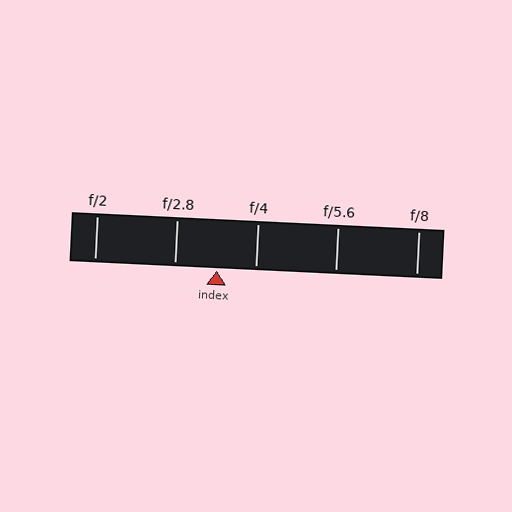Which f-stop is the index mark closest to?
The index mark is closest to f/4.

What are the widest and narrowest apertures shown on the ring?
The widest aperture shown is f/2 and the narrowest is f/8.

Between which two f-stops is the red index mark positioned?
The index mark is between f/2.8 and f/4.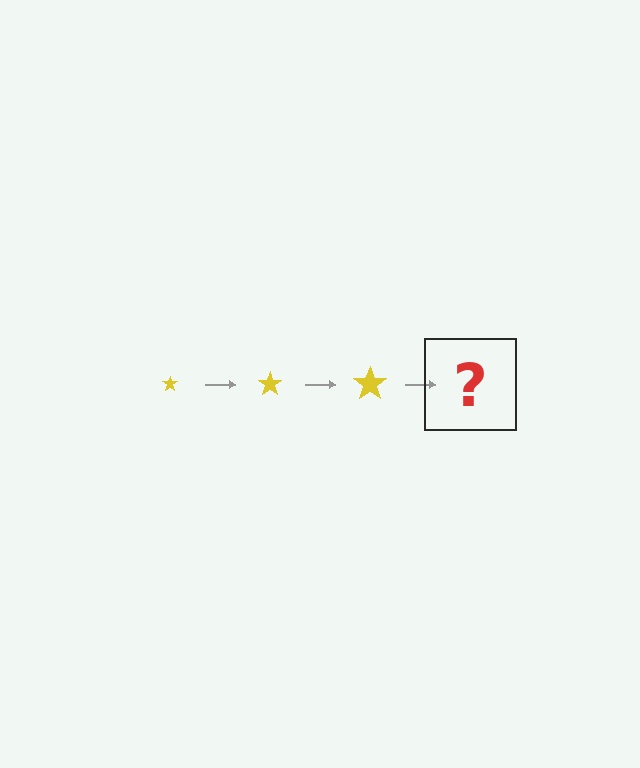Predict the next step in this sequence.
The next step is a yellow star, larger than the previous one.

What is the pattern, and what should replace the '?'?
The pattern is that the star gets progressively larger each step. The '?' should be a yellow star, larger than the previous one.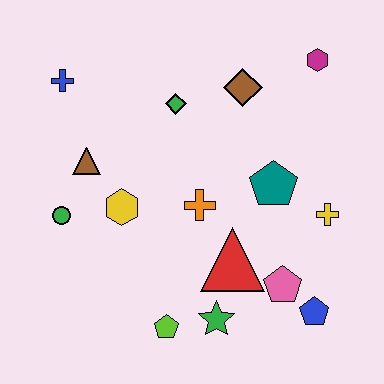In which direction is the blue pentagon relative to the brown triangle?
The blue pentagon is to the right of the brown triangle.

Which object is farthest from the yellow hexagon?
The magenta hexagon is farthest from the yellow hexagon.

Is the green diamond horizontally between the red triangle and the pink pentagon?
No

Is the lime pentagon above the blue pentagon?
No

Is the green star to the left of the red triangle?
Yes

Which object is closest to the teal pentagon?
The yellow cross is closest to the teal pentagon.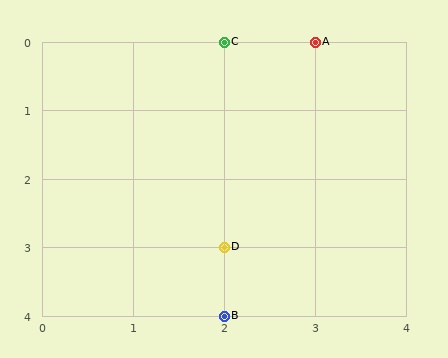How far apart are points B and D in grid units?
Points B and D are 1 row apart.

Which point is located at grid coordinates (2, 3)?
Point D is at (2, 3).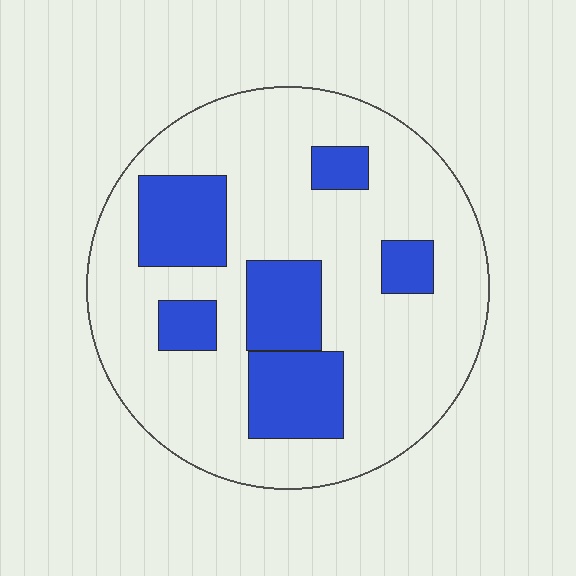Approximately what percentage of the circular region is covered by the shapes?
Approximately 25%.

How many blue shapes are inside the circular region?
6.